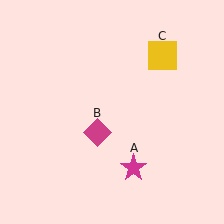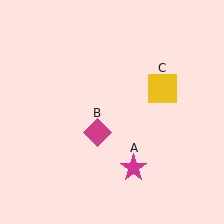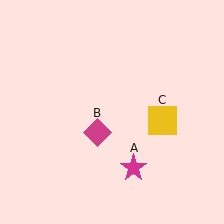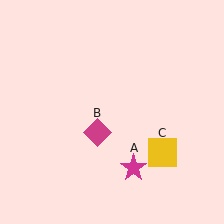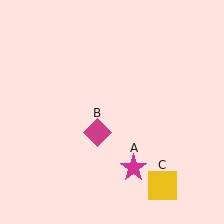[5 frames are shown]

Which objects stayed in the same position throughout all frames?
Magenta star (object A) and magenta diamond (object B) remained stationary.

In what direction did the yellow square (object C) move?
The yellow square (object C) moved down.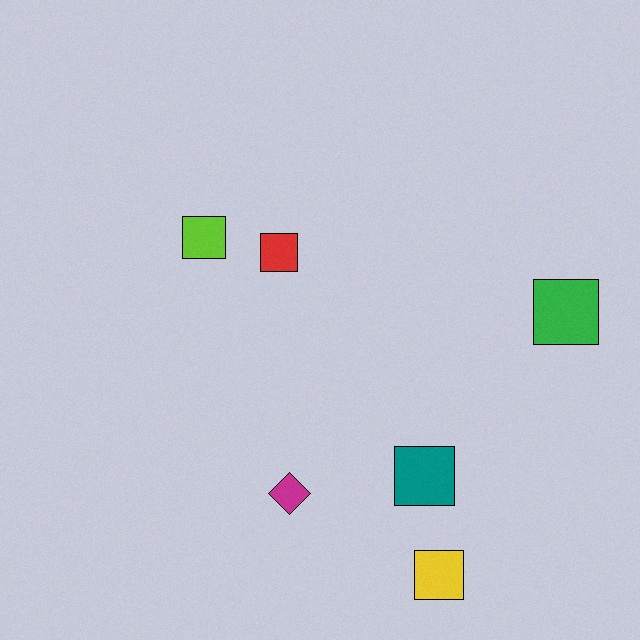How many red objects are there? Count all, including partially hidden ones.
There is 1 red object.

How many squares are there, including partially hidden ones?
There are 5 squares.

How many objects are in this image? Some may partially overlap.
There are 6 objects.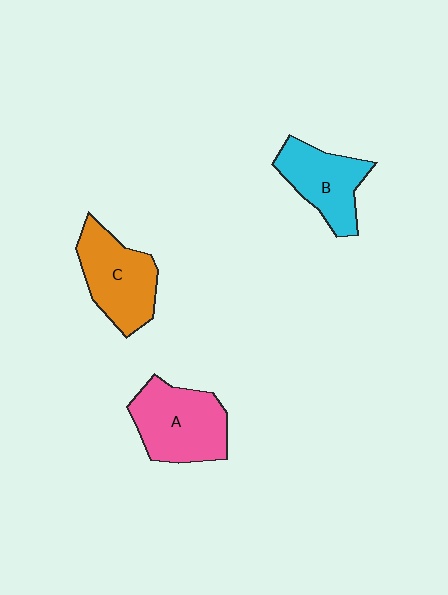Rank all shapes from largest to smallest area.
From largest to smallest: A (pink), C (orange), B (cyan).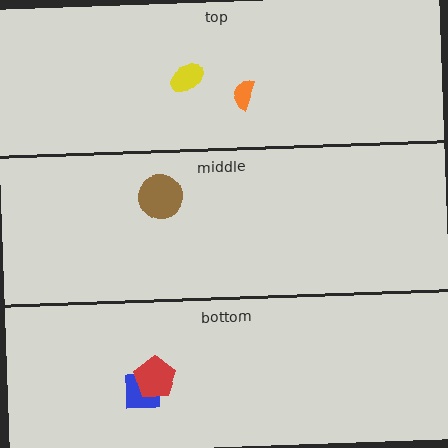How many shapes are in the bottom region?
2.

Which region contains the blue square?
The bottom region.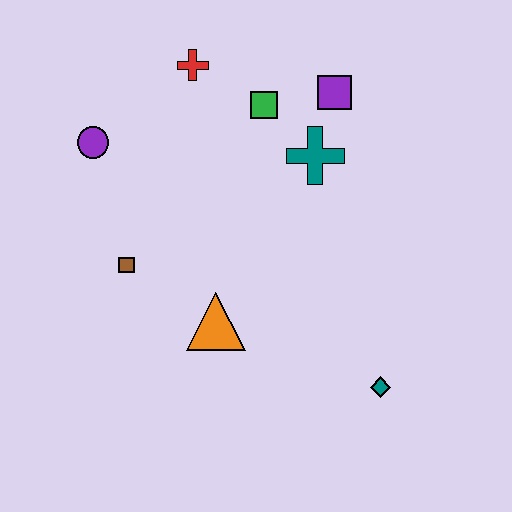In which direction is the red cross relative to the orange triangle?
The red cross is above the orange triangle.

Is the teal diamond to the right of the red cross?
Yes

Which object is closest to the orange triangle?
The brown square is closest to the orange triangle.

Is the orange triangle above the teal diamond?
Yes